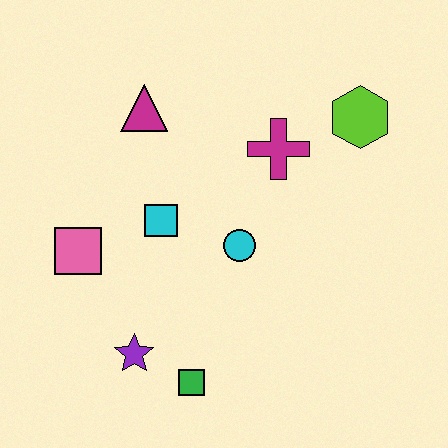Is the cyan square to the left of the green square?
Yes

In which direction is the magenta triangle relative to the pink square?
The magenta triangle is above the pink square.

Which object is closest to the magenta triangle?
The cyan square is closest to the magenta triangle.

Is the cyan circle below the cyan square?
Yes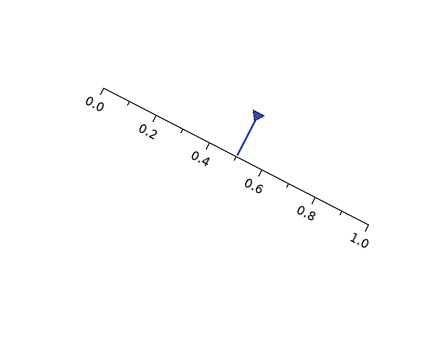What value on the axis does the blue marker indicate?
The marker indicates approximately 0.5.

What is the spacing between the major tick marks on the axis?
The major ticks are spaced 0.2 apart.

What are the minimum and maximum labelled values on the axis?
The axis runs from 0.0 to 1.0.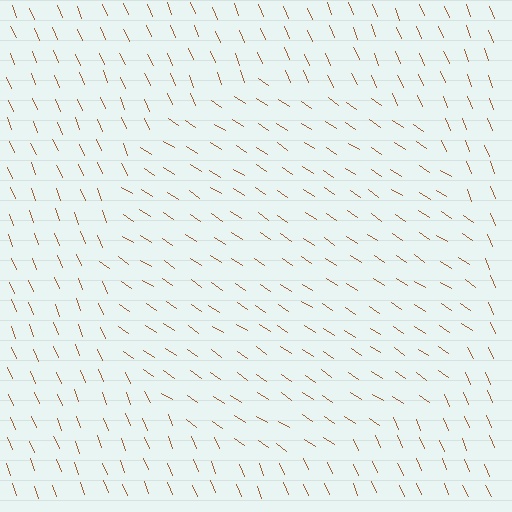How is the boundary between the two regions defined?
The boundary is defined purely by a change in line orientation (approximately 34 degrees difference). All lines are the same color and thickness.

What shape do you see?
I see a circle.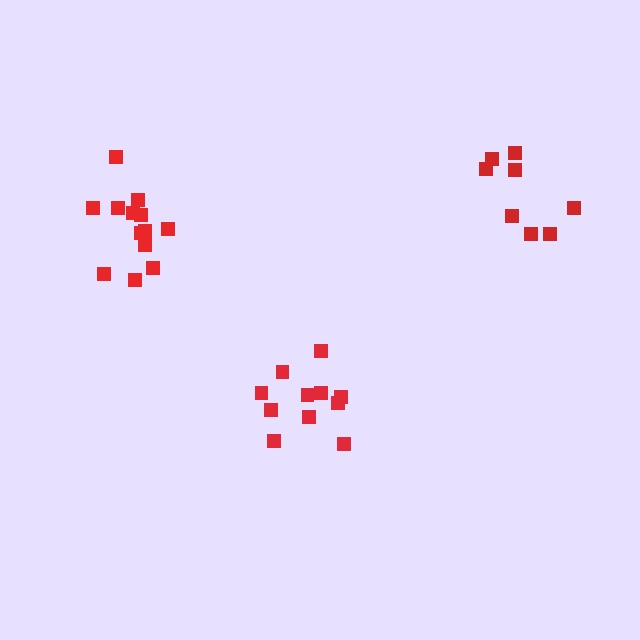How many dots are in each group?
Group 1: 8 dots, Group 2: 13 dots, Group 3: 11 dots (32 total).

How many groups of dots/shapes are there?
There are 3 groups.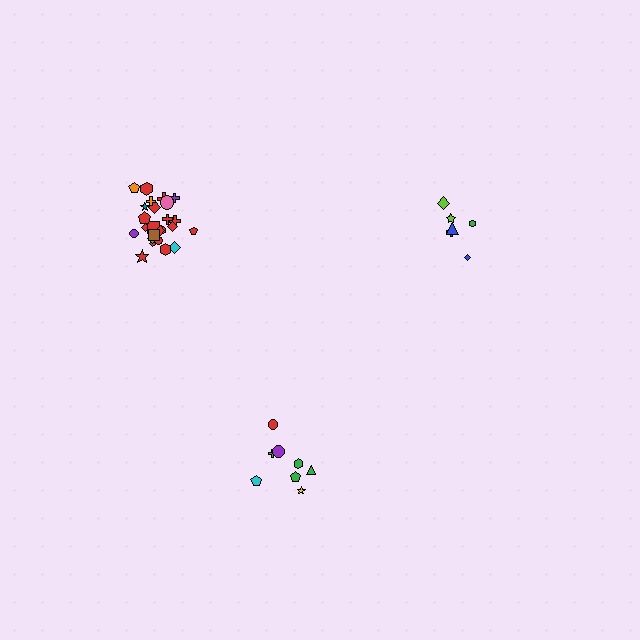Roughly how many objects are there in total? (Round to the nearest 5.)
Roughly 40 objects in total.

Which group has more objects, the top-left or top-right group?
The top-left group.